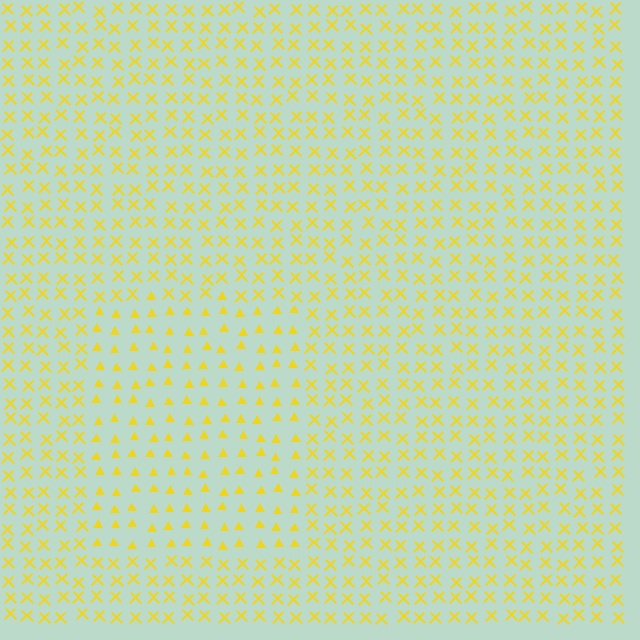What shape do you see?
I see a rectangle.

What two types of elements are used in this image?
The image uses triangles inside the rectangle region and X marks outside it.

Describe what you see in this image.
The image is filled with small yellow elements arranged in a uniform grid. A rectangle-shaped region contains triangles, while the surrounding area contains X marks. The boundary is defined purely by the change in element shape.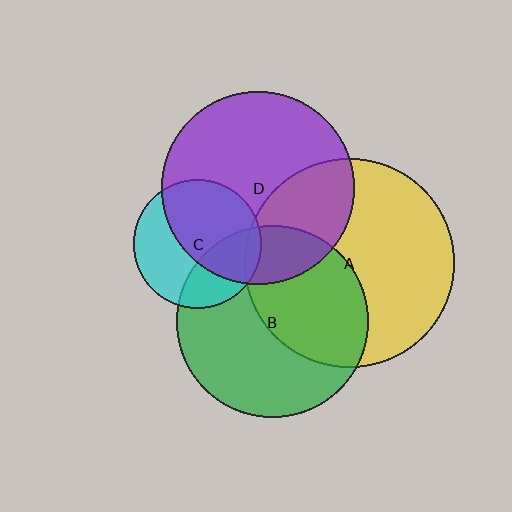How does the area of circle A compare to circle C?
Approximately 2.6 times.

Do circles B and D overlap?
Yes.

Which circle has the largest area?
Circle A (yellow).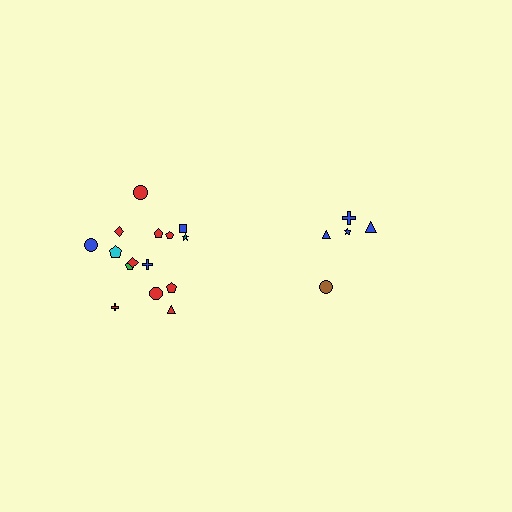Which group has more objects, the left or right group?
The left group.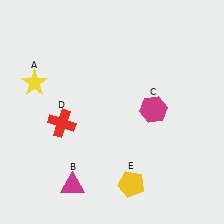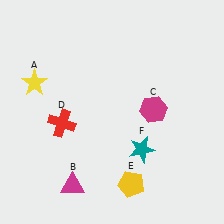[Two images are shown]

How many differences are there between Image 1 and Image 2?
There is 1 difference between the two images.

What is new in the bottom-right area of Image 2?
A teal star (F) was added in the bottom-right area of Image 2.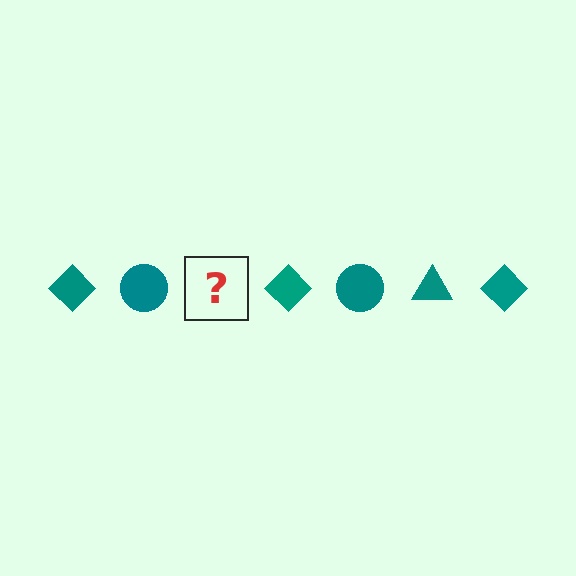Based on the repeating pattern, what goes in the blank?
The blank should be a teal triangle.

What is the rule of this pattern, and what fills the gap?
The rule is that the pattern cycles through diamond, circle, triangle shapes in teal. The gap should be filled with a teal triangle.